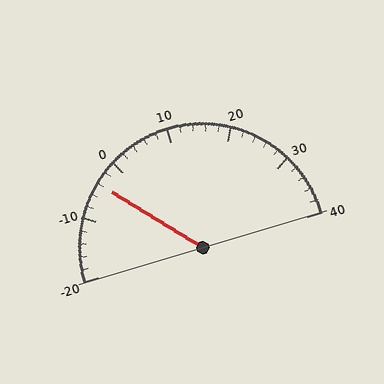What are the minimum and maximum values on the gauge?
The gauge ranges from -20 to 40.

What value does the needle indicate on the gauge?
The needle indicates approximately -4.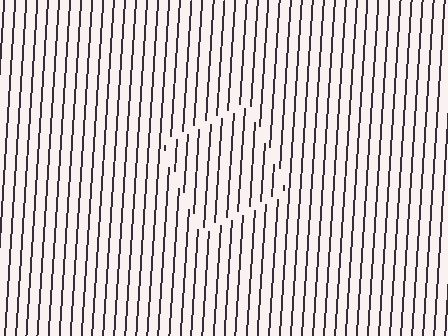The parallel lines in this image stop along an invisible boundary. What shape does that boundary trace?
An illusory square. The interior of the shape contains the same grating, shifted by half a period — the contour is defined by the phase discontinuity where line-ends from the inner and outer gratings abut.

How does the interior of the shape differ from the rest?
The interior of the shape contains the same grating, shifted by half a period — the contour is defined by the phase discontinuity where line-ends from the inner and outer gratings abut.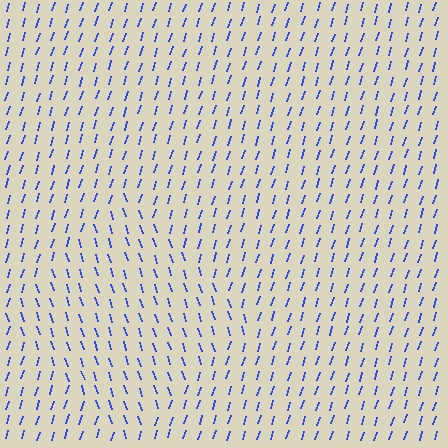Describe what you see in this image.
The image is filled with small blue line segments. A diamond region in the image has lines oriented differently from the surrounding lines, creating a visible texture boundary.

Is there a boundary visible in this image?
Yes, there is a texture boundary formed by a change in line orientation.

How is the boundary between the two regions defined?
The boundary is defined purely by a change in line orientation (approximately 35 degrees difference). All lines are the same color and thickness.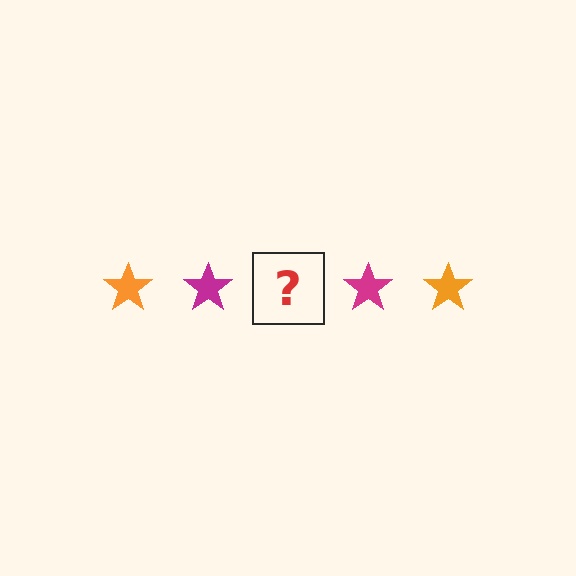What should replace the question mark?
The question mark should be replaced with an orange star.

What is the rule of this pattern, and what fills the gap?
The rule is that the pattern cycles through orange, magenta stars. The gap should be filled with an orange star.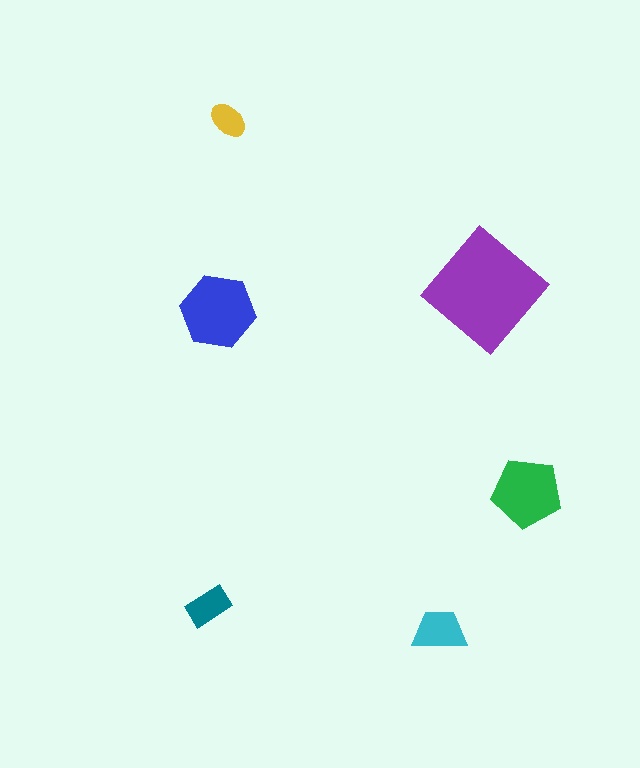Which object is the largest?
The purple diamond.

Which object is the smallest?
The yellow ellipse.